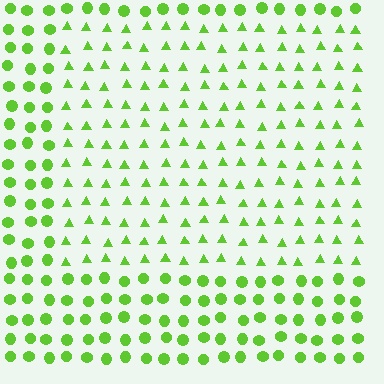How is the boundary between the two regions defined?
The boundary is defined by a change in element shape: triangles inside vs. circles outside. All elements share the same color and spacing.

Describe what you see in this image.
The image is filled with small lime elements arranged in a uniform grid. A rectangle-shaped region contains triangles, while the surrounding area contains circles. The boundary is defined purely by the change in element shape.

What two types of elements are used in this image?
The image uses triangles inside the rectangle region and circles outside it.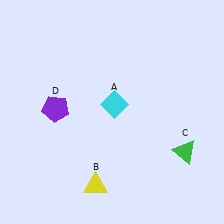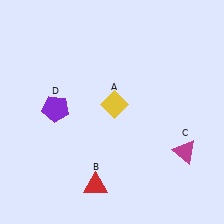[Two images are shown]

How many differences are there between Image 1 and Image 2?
There are 3 differences between the two images.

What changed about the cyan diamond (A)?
In Image 1, A is cyan. In Image 2, it changed to yellow.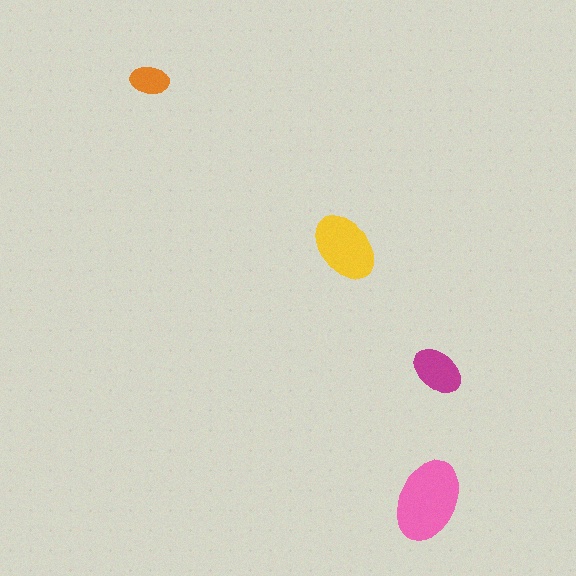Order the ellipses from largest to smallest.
the pink one, the yellow one, the magenta one, the orange one.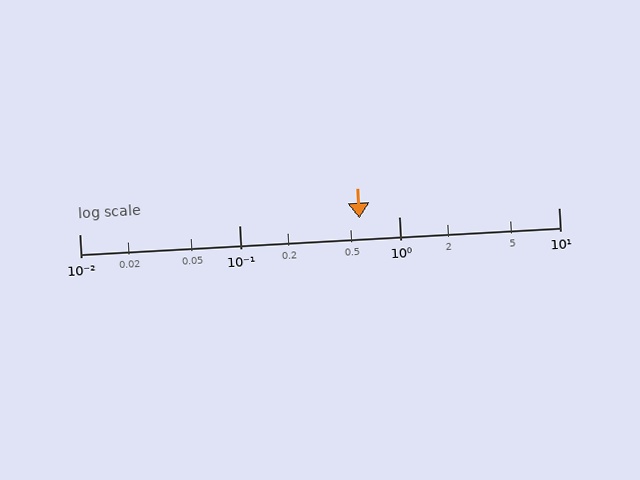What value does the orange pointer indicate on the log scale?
The pointer indicates approximately 0.57.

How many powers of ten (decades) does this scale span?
The scale spans 3 decades, from 0.01 to 10.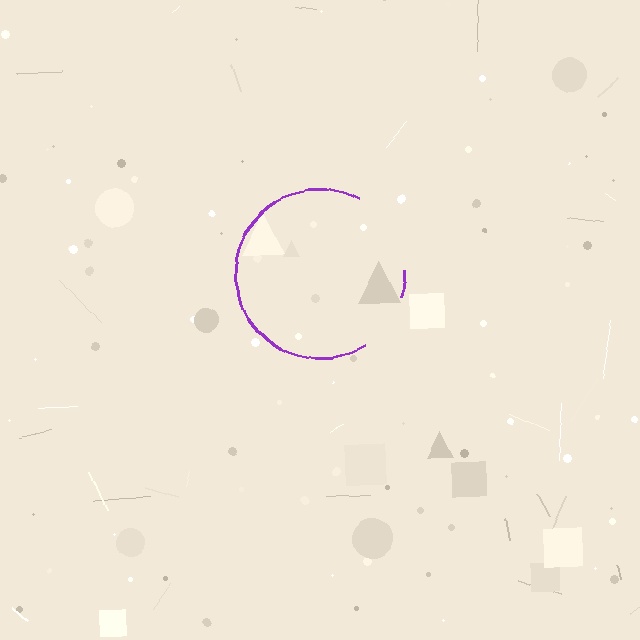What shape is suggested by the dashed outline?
The dashed outline suggests a circle.